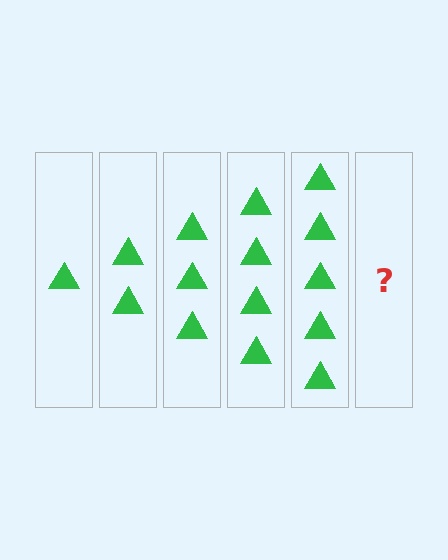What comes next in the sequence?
The next element should be 6 triangles.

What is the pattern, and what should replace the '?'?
The pattern is that each step adds one more triangle. The '?' should be 6 triangles.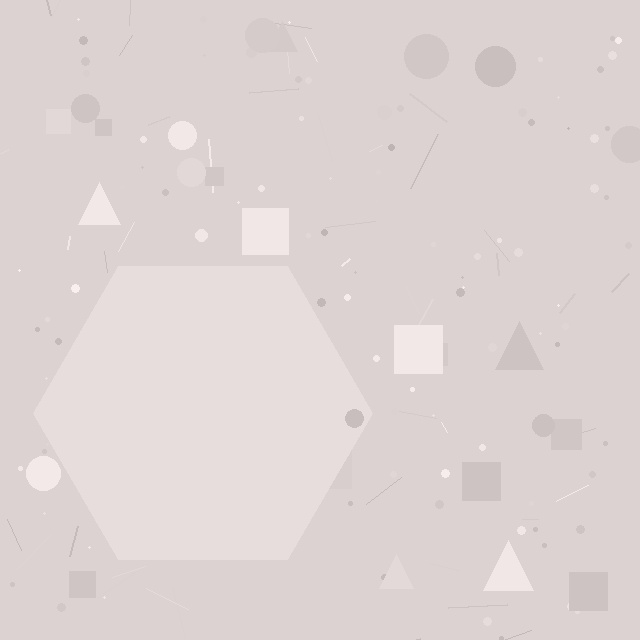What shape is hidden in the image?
A hexagon is hidden in the image.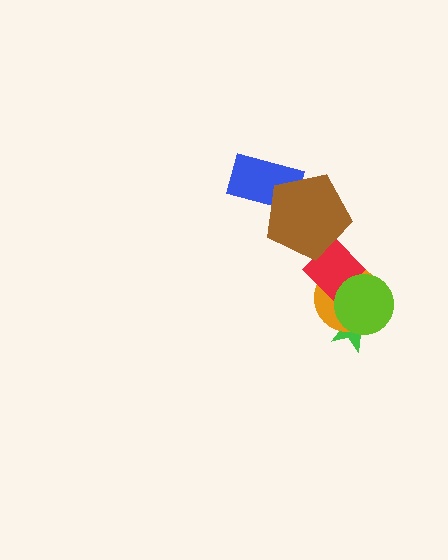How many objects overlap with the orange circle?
3 objects overlap with the orange circle.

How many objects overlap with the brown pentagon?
2 objects overlap with the brown pentagon.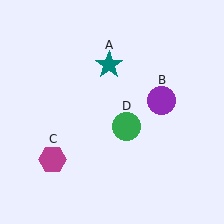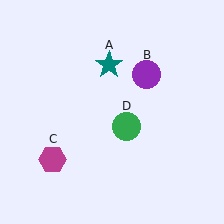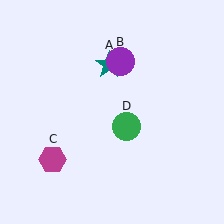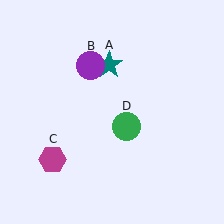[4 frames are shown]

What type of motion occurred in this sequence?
The purple circle (object B) rotated counterclockwise around the center of the scene.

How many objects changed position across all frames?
1 object changed position: purple circle (object B).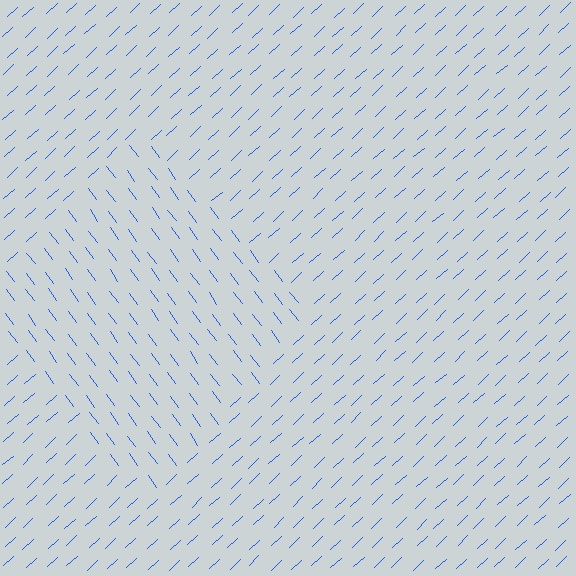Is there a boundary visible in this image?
Yes, there is a texture boundary formed by a change in line orientation.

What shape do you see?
I see a diamond.